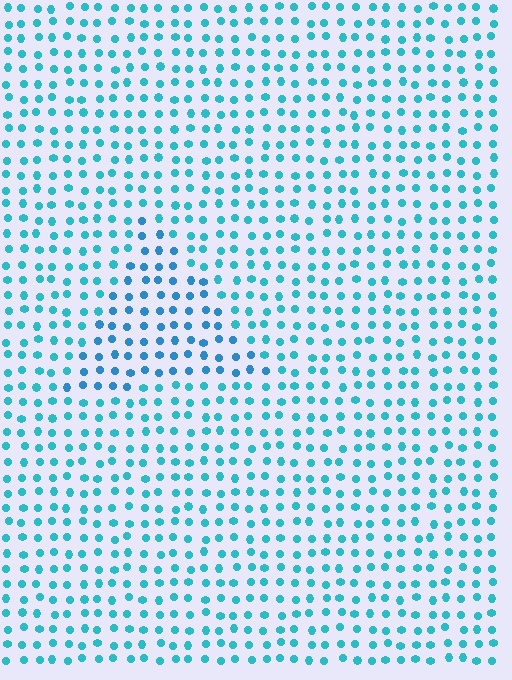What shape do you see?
I see a triangle.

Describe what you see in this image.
The image is filled with small cyan elements in a uniform arrangement. A triangle-shaped region is visible where the elements are tinted to a slightly different hue, forming a subtle color boundary.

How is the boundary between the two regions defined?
The boundary is defined purely by a slight shift in hue (about 20 degrees). Spacing, size, and orientation are identical on both sides.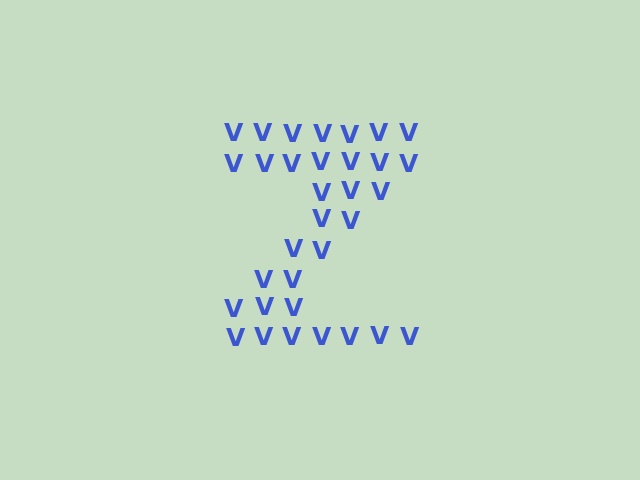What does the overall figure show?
The overall figure shows the letter Z.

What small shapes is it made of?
It is made of small letter V's.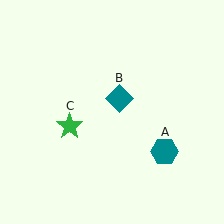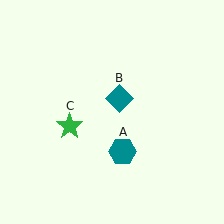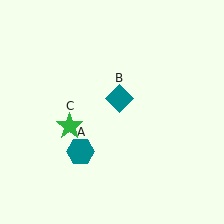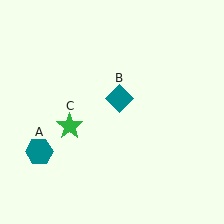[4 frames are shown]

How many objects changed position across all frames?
1 object changed position: teal hexagon (object A).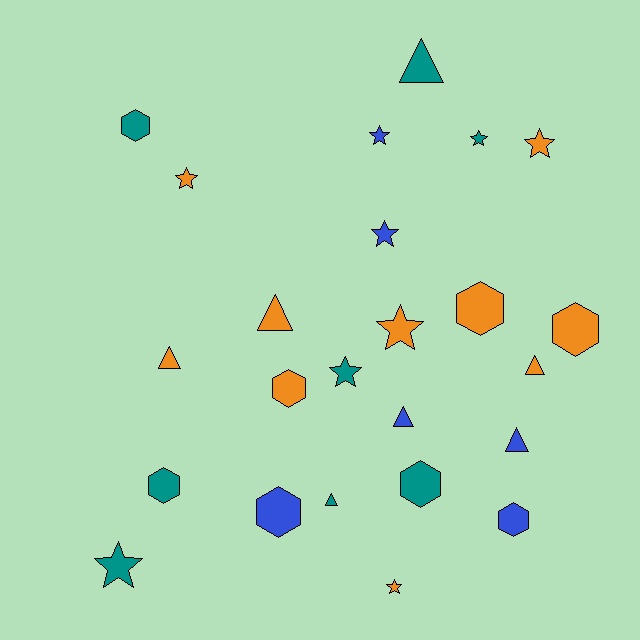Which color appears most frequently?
Orange, with 10 objects.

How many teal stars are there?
There are 3 teal stars.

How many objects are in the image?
There are 24 objects.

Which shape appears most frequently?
Star, with 9 objects.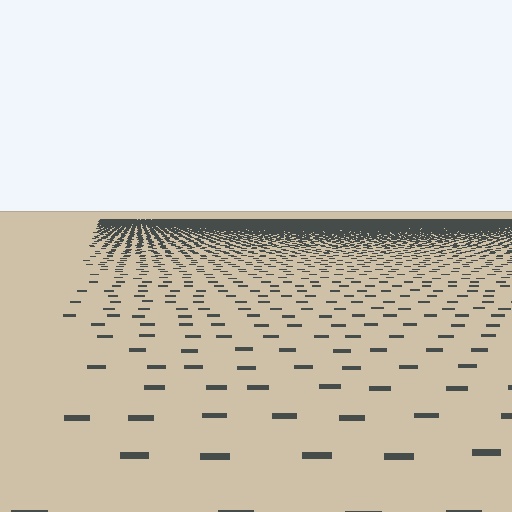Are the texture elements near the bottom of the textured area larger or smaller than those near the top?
Larger. Near the bottom, elements are closer to the viewer and appear at a bigger on-screen size.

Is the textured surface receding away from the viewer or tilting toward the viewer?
The surface is receding away from the viewer. Texture elements get smaller and denser toward the top.